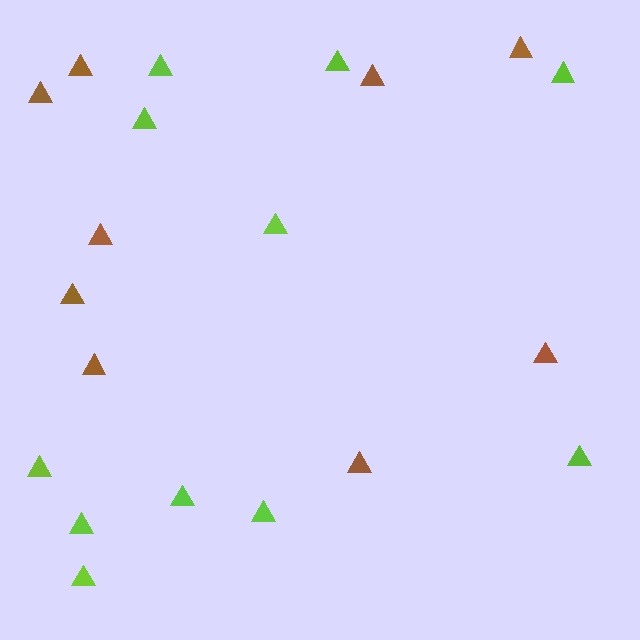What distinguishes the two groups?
There are 2 groups: one group of brown triangles (9) and one group of lime triangles (11).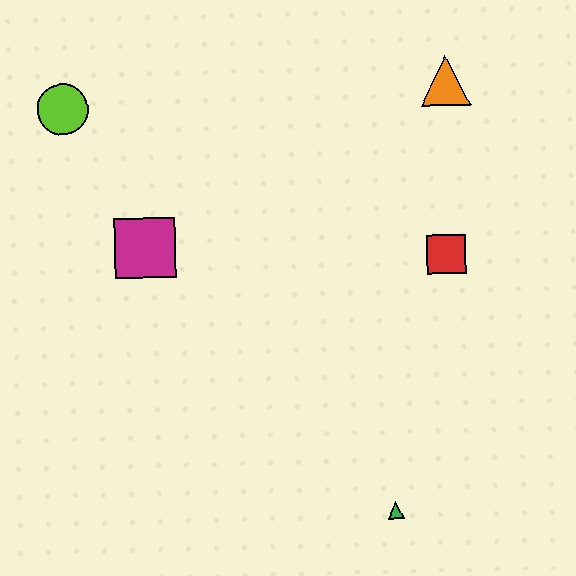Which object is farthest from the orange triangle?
The green triangle is farthest from the orange triangle.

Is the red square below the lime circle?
Yes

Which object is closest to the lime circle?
The magenta square is closest to the lime circle.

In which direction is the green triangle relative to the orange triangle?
The green triangle is below the orange triangle.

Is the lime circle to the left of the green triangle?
Yes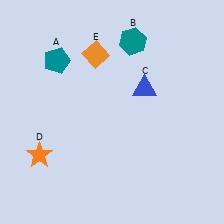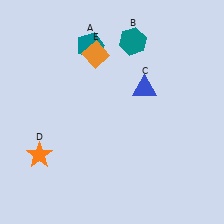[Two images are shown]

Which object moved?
The teal pentagon (A) moved right.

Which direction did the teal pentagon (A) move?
The teal pentagon (A) moved right.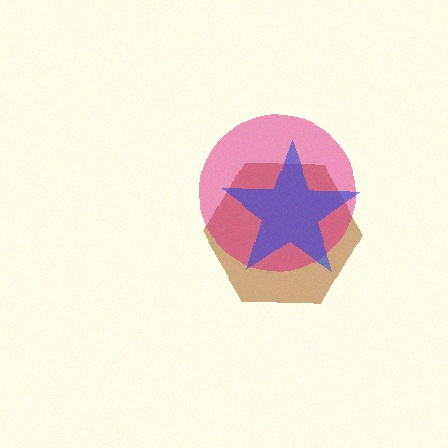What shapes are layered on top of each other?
The layered shapes are: a brown hexagon, a magenta circle, a blue star.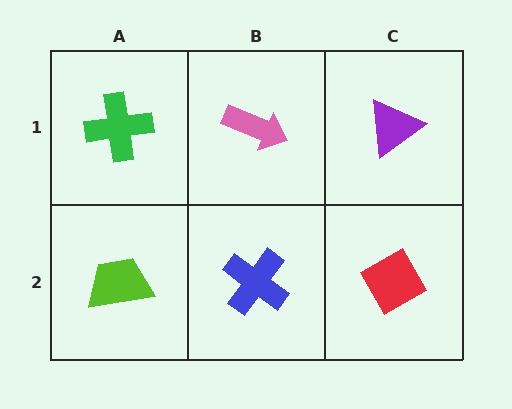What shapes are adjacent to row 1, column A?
A lime trapezoid (row 2, column A), a pink arrow (row 1, column B).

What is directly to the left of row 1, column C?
A pink arrow.